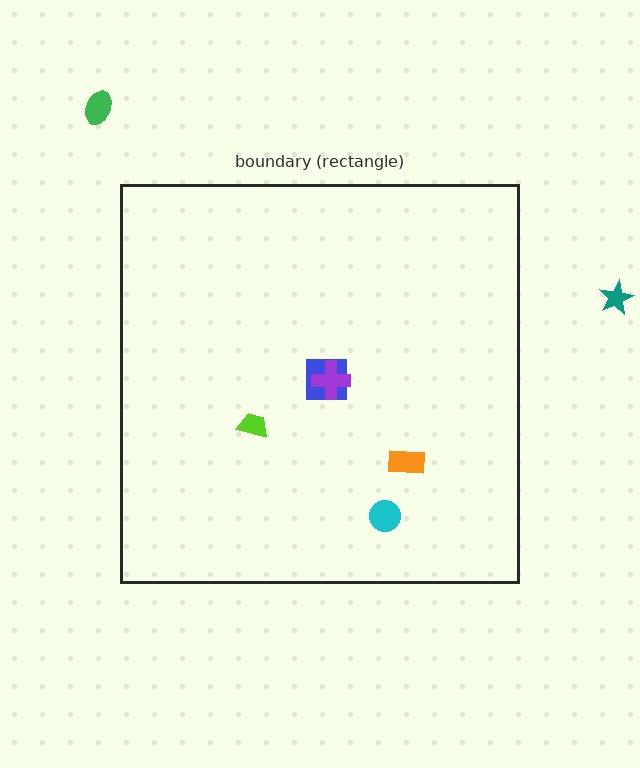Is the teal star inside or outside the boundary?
Outside.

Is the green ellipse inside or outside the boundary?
Outside.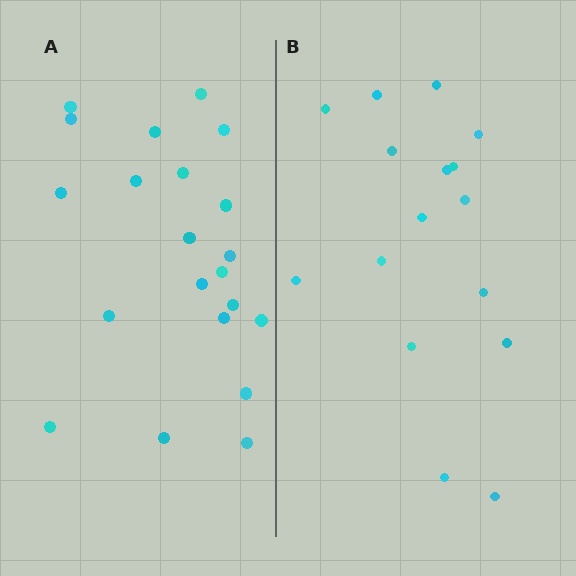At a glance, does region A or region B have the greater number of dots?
Region A (the left region) has more dots.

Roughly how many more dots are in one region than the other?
Region A has about 5 more dots than region B.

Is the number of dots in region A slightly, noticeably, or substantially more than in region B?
Region A has noticeably more, but not dramatically so. The ratio is roughly 1.3 to 1.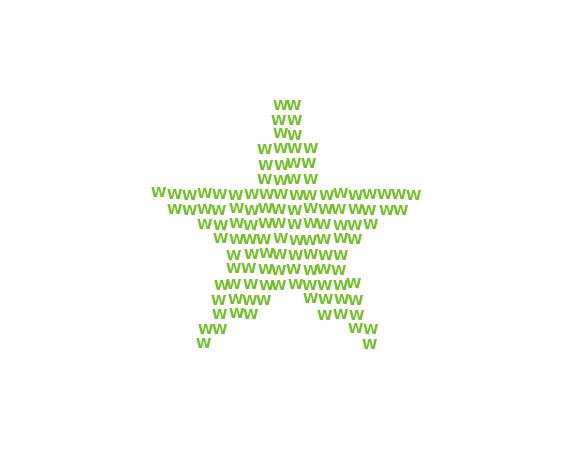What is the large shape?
The large shape is a star.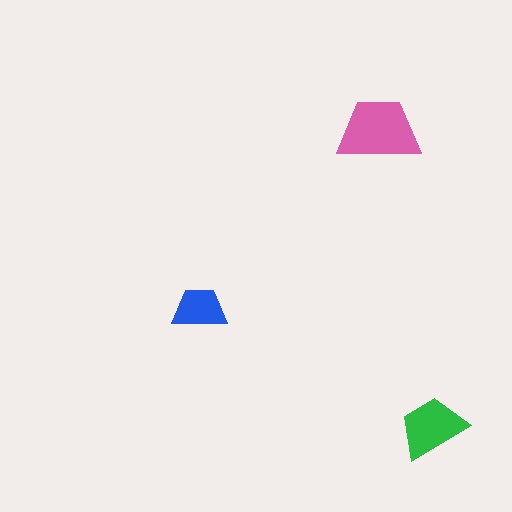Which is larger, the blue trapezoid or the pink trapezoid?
The pink one.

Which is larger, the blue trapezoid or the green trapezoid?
The green one.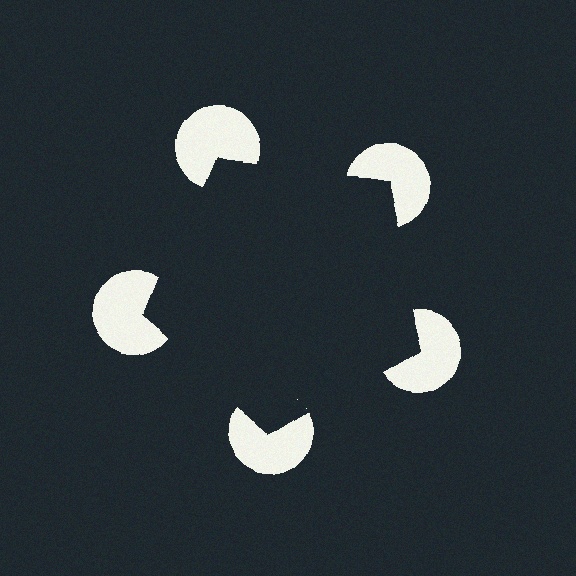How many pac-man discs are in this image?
There are 5 — one at each vertex of the illusory pentagon.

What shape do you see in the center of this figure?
An illusory pentagon — its edges are inferred from the aligned wedge cuts in the pac-man discs, not physically drawn.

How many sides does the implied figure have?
5 sides.